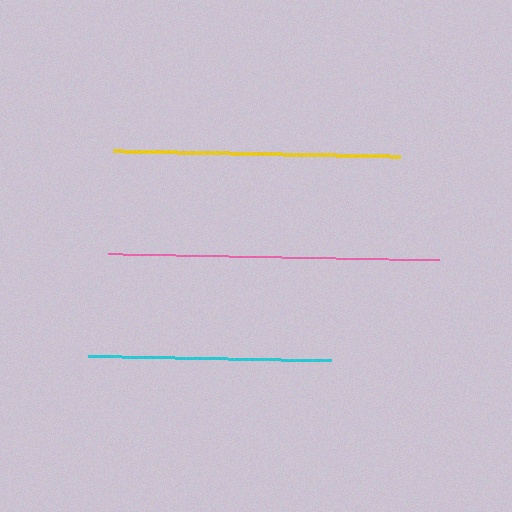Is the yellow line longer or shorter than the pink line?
The pink line is longer than the yellow line.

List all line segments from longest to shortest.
From longest to shortest: pink, yellow, cyan.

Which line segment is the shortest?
The cyan line is the shortest at approximately 244 pixels.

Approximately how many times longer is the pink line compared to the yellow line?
The pink line is approximately 1.2 times the length of the yellow line.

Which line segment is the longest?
The pink line is the longest at approximately 331 pixels.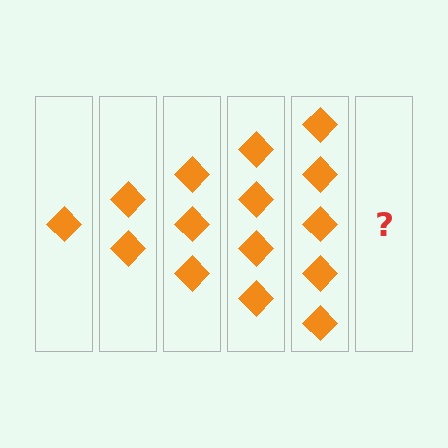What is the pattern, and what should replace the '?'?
The pattern is that each step adds one more diamond. The '?' should be 6 diamonds.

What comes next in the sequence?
The next element should be 6 diamonds.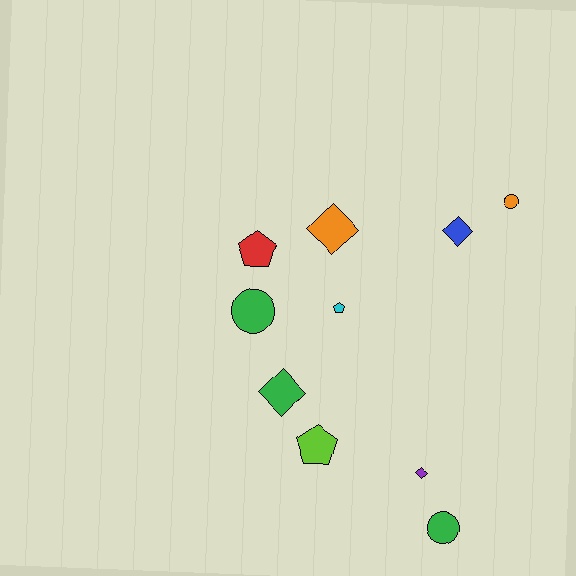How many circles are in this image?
There are 3 circles.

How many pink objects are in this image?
There are no pink objects.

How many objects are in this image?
There are 10 objects.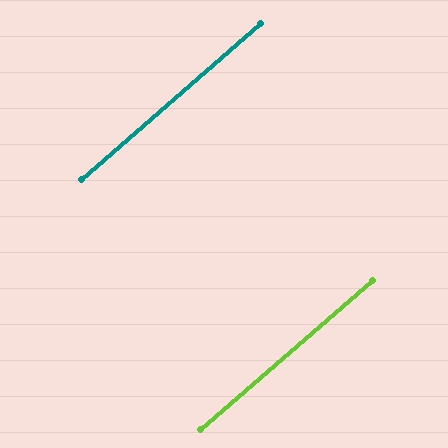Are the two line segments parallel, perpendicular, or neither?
Parallel — their directions differ by only 0.4°.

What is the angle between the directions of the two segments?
Approximately 0 degrees.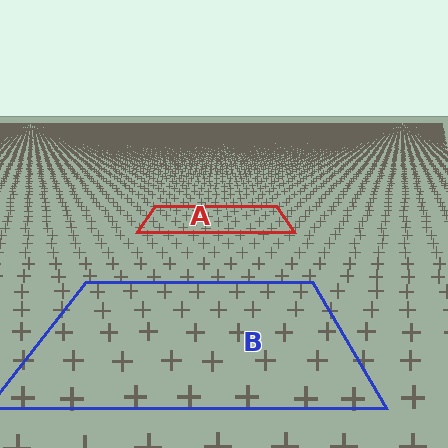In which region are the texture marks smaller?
The texture marks are smaller in region A, because it is farther away.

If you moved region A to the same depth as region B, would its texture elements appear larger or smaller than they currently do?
They would appear larger. At a closer depth, the same texture elements are projected at a bigger on-screen size.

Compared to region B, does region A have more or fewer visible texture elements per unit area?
Region A has more texture elements per unit area — they are packed more densely because it is farther away.